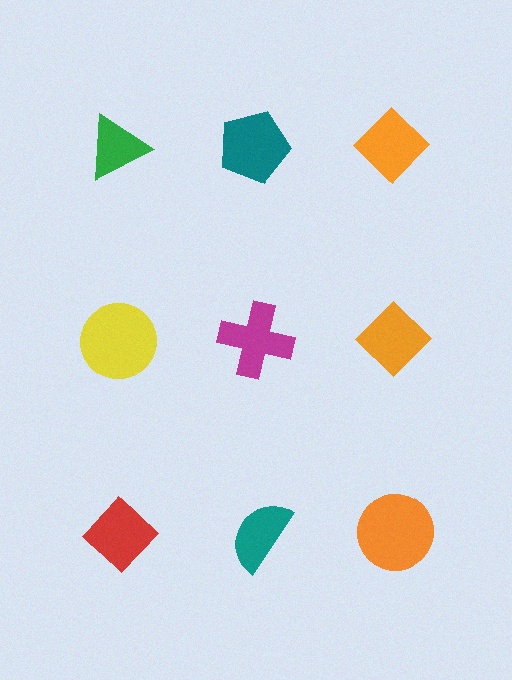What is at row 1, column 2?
A teal pentagon.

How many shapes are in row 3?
3 shapes.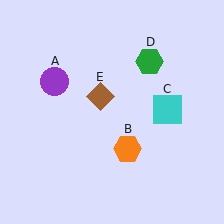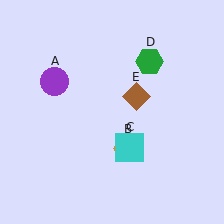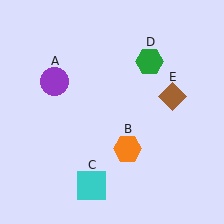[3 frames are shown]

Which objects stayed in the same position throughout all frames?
Purple circle (object A) and orange hexagon (object B) and green hexagon (object D) remained stationary.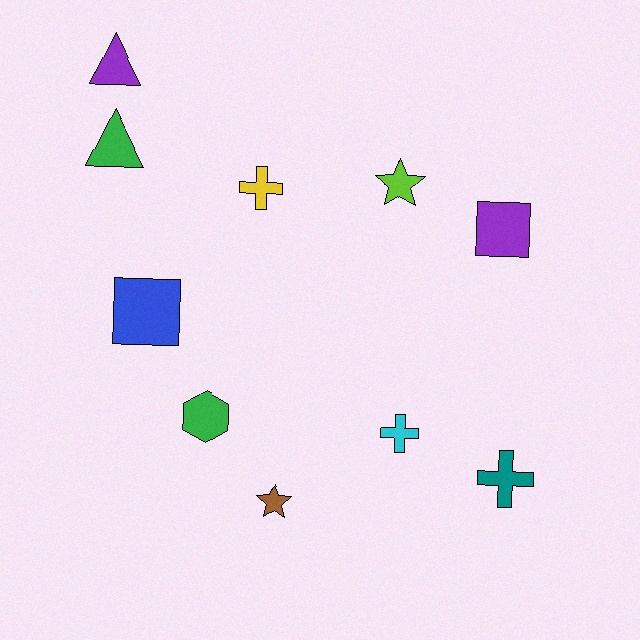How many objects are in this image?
There are 10 objects.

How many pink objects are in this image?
There are no pink objects.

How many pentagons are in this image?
There are no pentagons.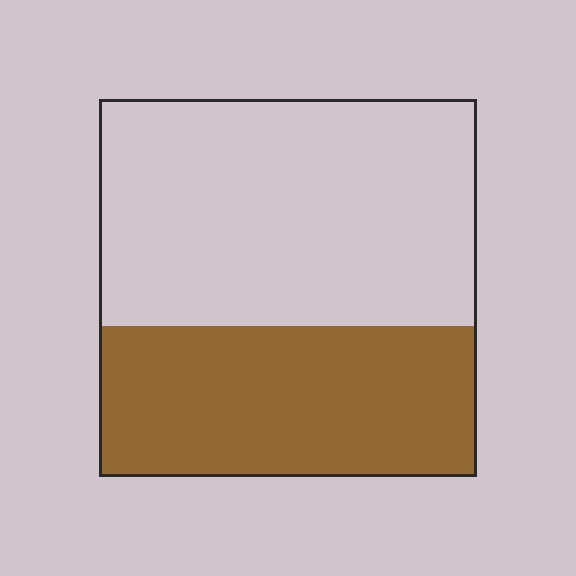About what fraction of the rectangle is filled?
About two fifths (2/5).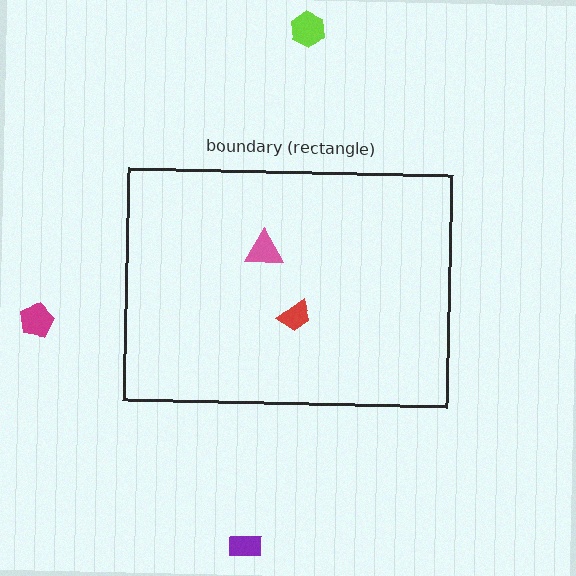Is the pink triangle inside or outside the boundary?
Inside.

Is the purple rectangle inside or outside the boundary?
Outside.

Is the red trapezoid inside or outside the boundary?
Inside.